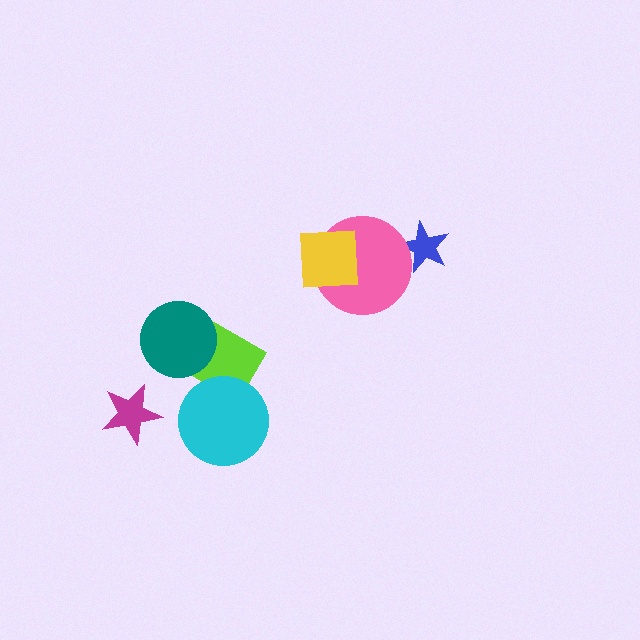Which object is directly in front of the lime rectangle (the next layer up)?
The teal circle is directly in front of the lime rectangle.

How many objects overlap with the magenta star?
0 objects overlap with the magenta star.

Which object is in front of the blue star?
The pink circle is in front of the blue star.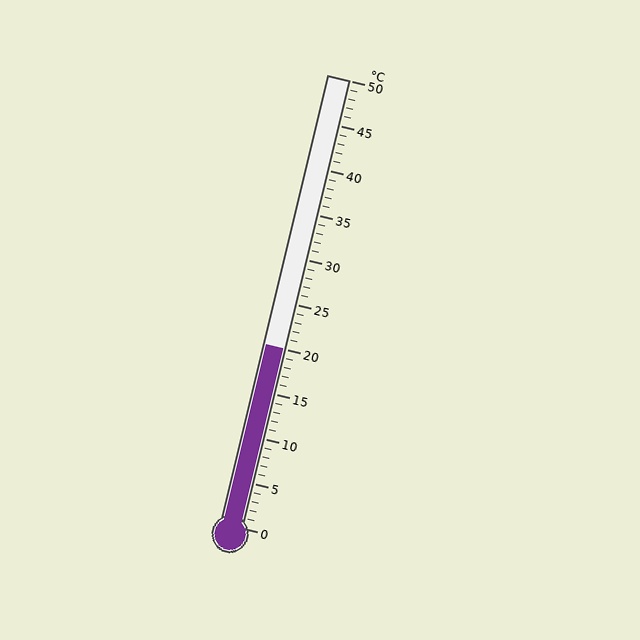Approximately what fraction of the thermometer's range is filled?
The thermometer is filled to approximately 40% of its range.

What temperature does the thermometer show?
The thermometer shows approximately 20°C.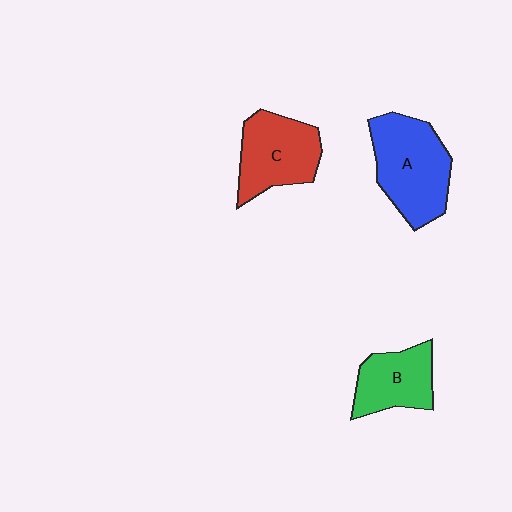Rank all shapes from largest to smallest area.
From largest to smallest: A (blue), C (red), B (green).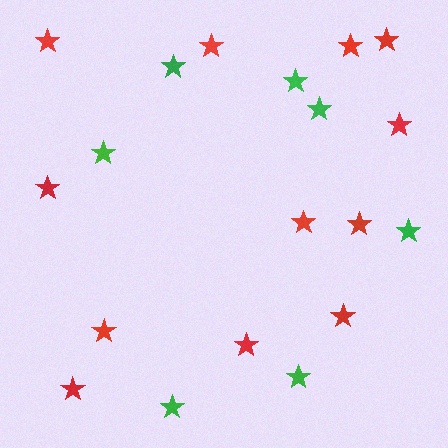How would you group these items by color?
There are 2 groups: one group of green stars (7) and one group of red stars (12).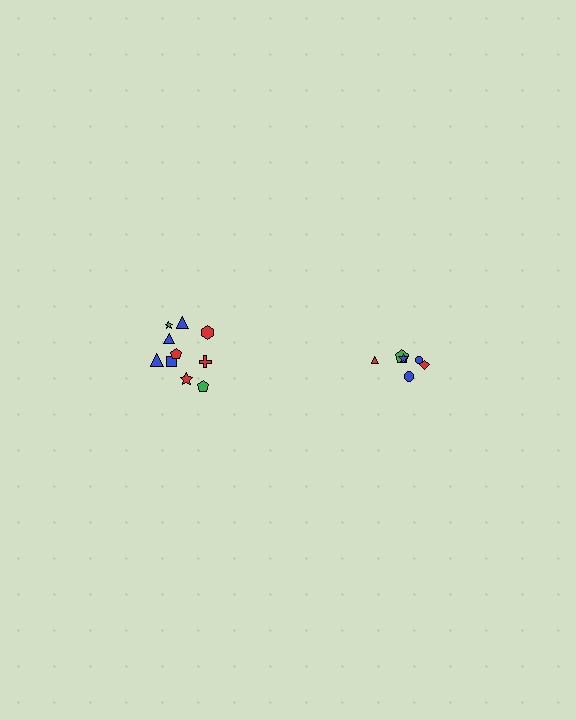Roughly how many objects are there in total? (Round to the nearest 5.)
Roughly 15 objects in total.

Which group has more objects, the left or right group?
The left group.